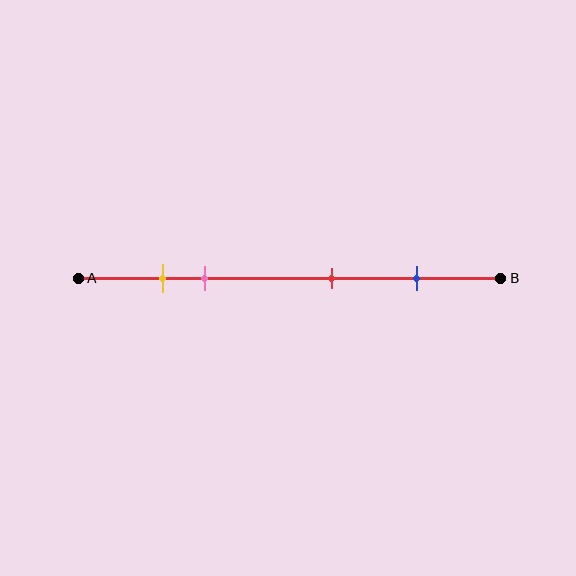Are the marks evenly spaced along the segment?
No, the marks are not evenly spaced.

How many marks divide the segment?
There are 4 marks dividing the segment.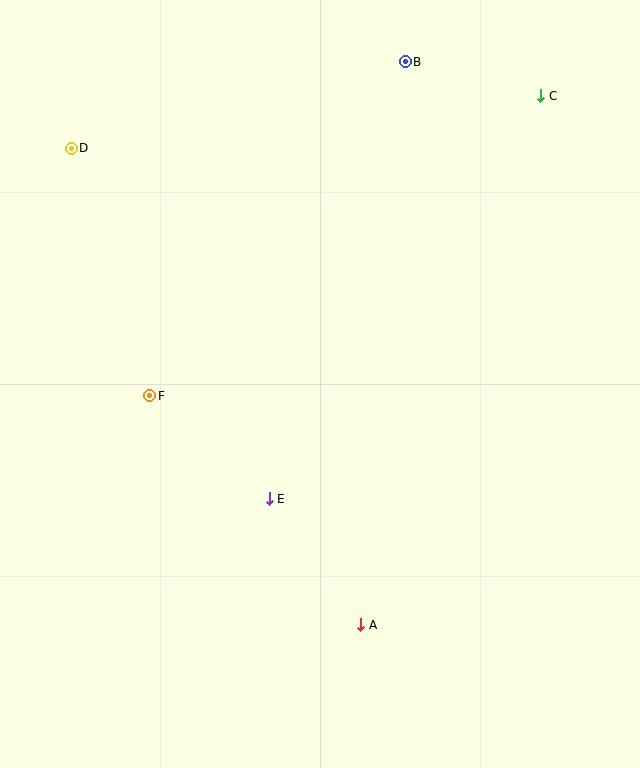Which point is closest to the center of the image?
Point E at (269, 499) is closest to the center.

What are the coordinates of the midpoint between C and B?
The midpoint between C and B is at (473, 79).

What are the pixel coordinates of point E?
Point E is at (269, 499).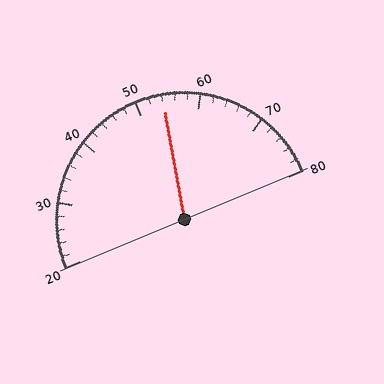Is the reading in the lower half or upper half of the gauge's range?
The reading is in the upper half of the range (20 to 80).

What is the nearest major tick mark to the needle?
The nearest major tick mark is 50.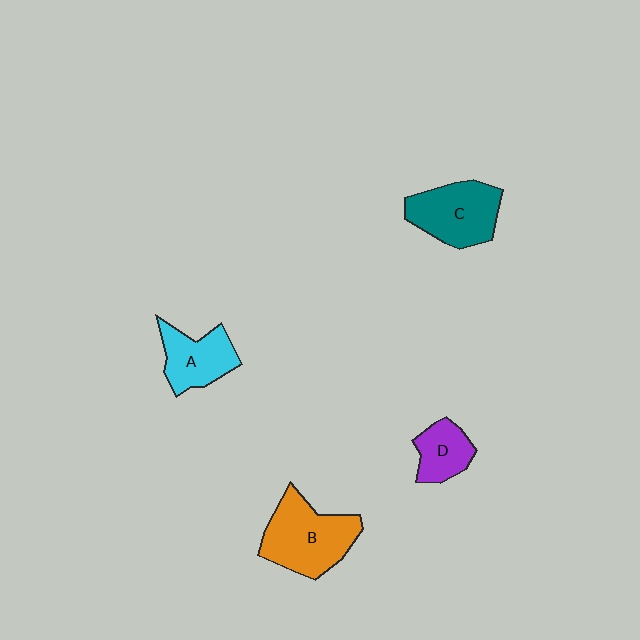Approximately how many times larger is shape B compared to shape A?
Approximately 1.5 times.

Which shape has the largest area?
Shape B (orange).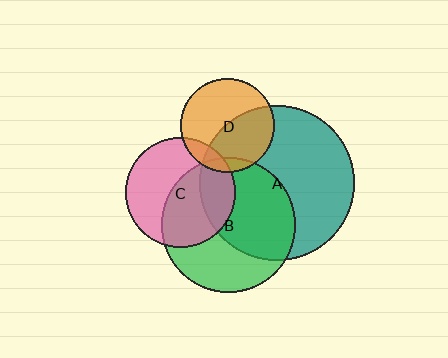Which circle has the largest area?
Circle A (teal).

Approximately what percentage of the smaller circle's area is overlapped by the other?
Approximately 20%.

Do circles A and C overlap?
Yes.